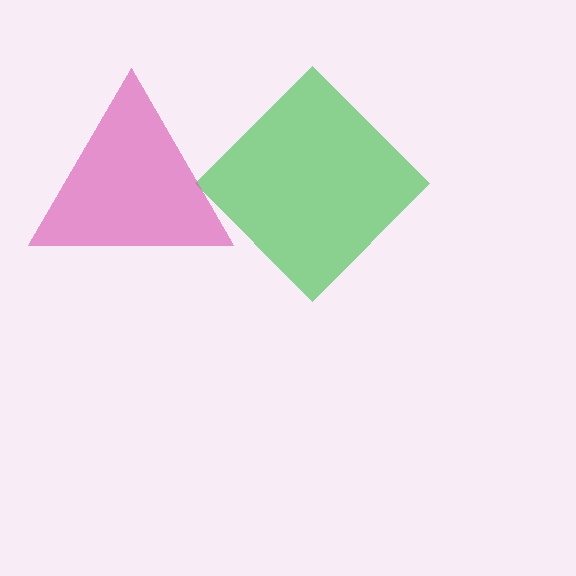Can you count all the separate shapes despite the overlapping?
Yes, there are 2 separate shapes.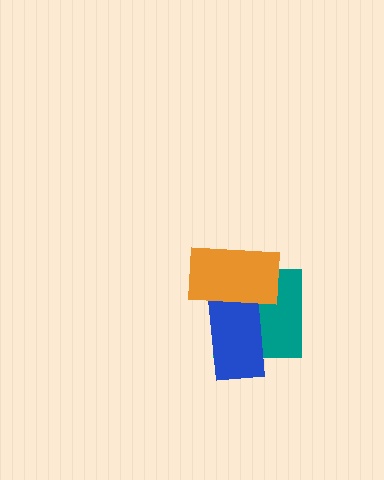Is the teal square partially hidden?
Yes, it is partially covered by another shape.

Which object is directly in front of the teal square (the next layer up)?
The blue rectangle is directly in front of the teal square.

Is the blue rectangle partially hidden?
Yes, it is partially covered by another shape.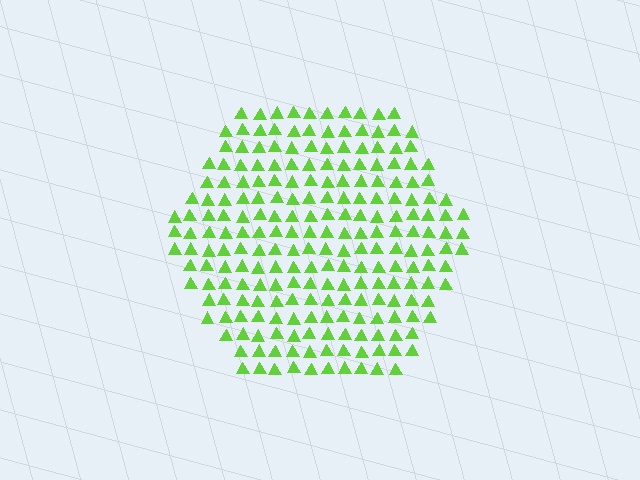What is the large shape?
The large shape is a hexagon.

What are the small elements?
The small elements are triangles.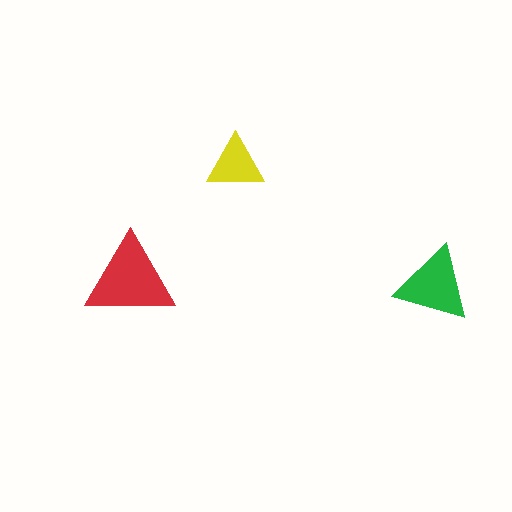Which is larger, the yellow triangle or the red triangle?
The red one.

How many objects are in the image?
There are 3 objects in the image.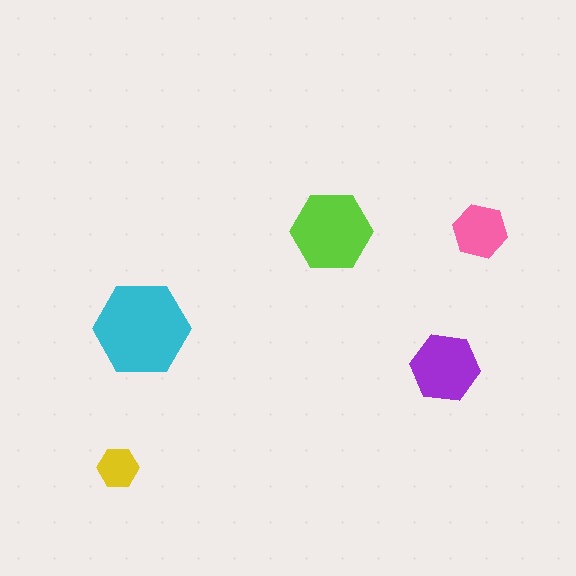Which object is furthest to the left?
The yellow hexagon is leftmost.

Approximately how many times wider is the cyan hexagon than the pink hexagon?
About 1.5 times wider.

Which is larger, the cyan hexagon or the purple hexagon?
The cyan one.